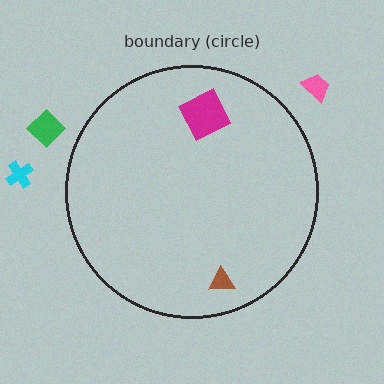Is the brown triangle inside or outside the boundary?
Inside.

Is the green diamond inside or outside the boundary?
Outside.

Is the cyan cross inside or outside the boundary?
Outside.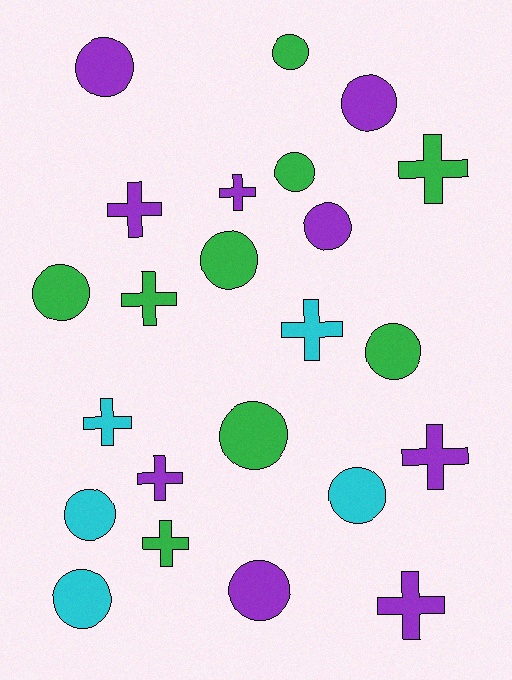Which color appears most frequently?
Purple, with 9 objects.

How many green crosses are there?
There are 3 green crosses.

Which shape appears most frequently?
Circle, with 13 objects.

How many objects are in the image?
There are 23 objects.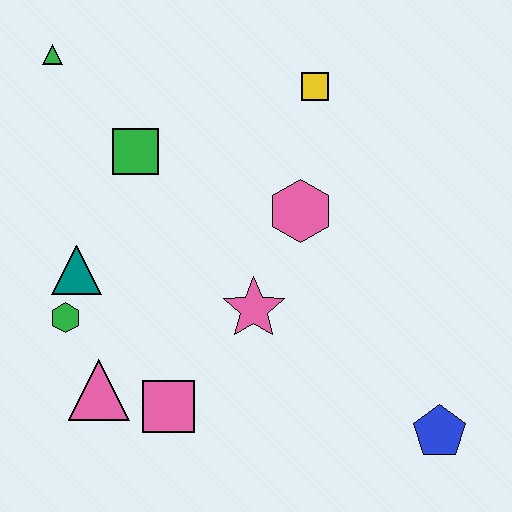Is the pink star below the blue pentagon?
No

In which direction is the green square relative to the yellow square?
The green square is to the left of the yellow square.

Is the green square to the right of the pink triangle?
Yes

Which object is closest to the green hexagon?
The teal triangle is closest to the green hexagon.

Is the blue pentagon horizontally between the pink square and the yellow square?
No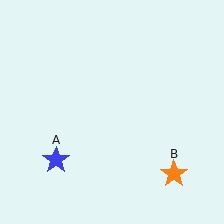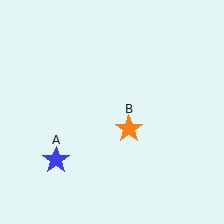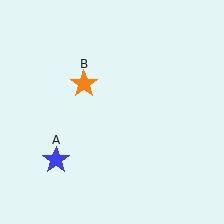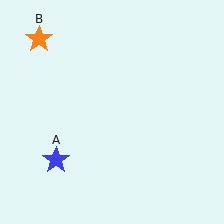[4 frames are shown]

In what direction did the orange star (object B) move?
The orange star (object B) moved up and to the left.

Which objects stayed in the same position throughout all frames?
Blue star (object A) remained stationary.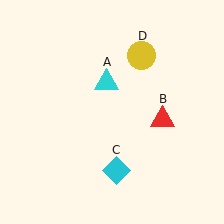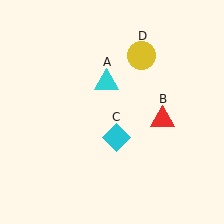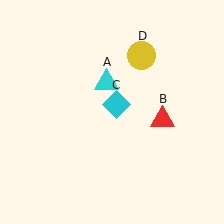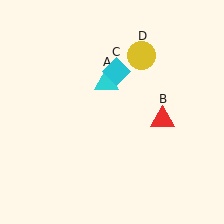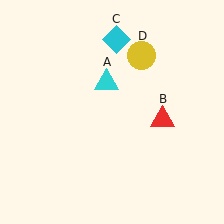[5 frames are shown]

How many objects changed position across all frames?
1 object changed position: cyan diamond (object C).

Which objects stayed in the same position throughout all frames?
Cyan triangle (object A) and red triangle (object B) and yellow circle (object D) remained stationary.